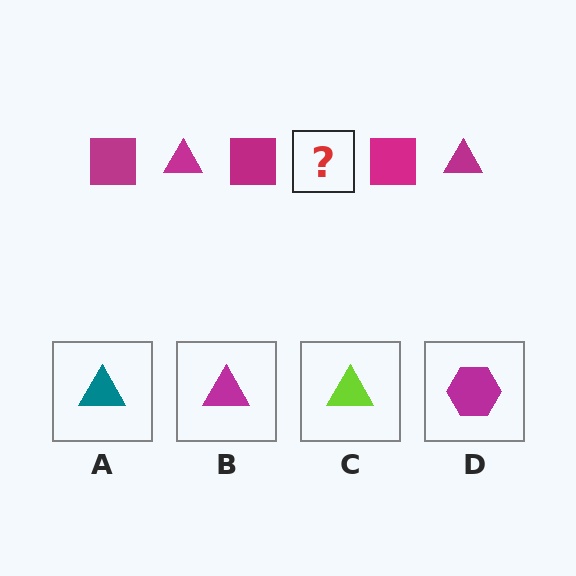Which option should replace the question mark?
Option B.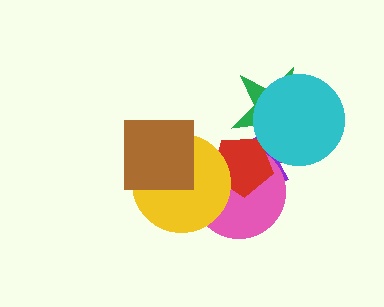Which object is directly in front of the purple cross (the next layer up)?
The pink circle is directly in front of the purple cross.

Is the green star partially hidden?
Yes, it is partially covered by another shape.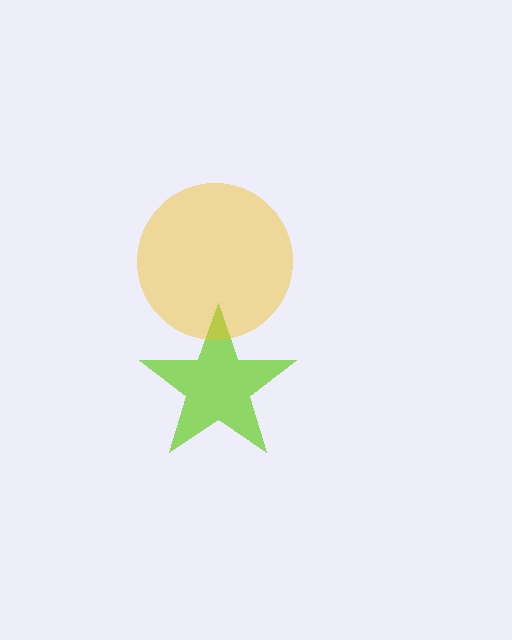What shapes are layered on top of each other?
The layered shapes are: a lime star, a yellow circle.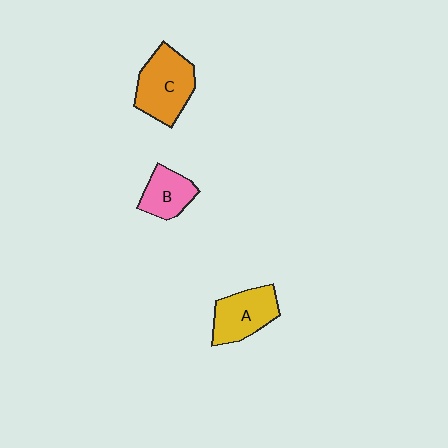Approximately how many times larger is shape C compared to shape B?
Approximately 1.6 times.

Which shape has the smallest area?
Shape B (pink).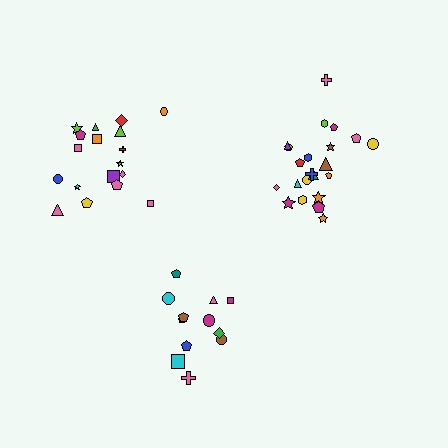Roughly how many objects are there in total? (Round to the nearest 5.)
Roughly 50 objects in total.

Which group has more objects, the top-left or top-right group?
The top-right group.